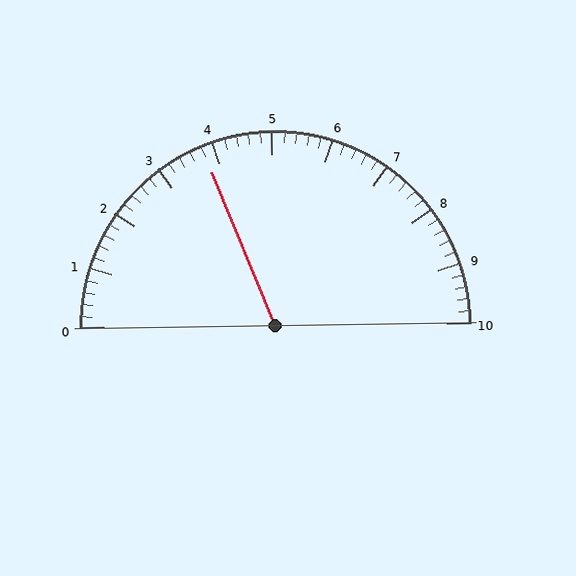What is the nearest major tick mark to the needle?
The nearest major tick mark is 4.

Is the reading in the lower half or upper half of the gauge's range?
The reading is in the lower half of the range (0 to 10).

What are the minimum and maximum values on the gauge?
The gauge ranges from 0 to 10.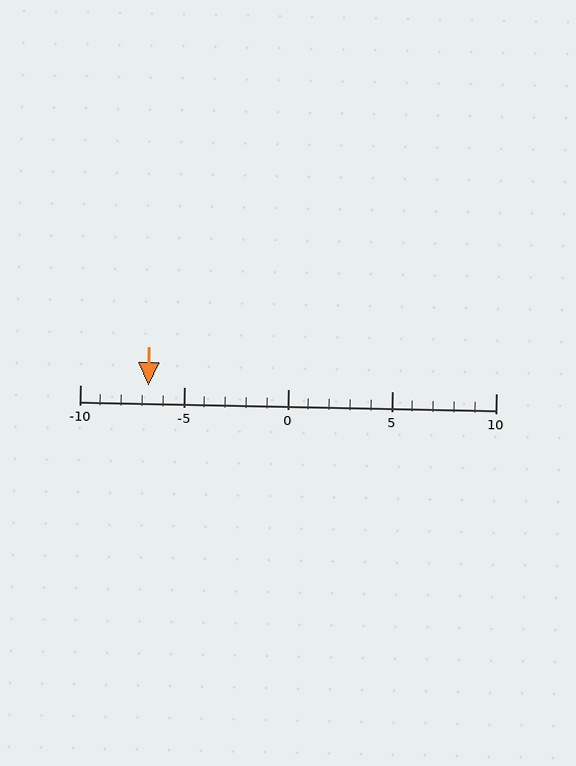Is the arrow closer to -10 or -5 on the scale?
The arrow is closer to -5.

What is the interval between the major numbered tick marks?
The major tick marks are spaced 5 units apart.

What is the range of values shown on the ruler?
The ruler shows values from -10 to 10.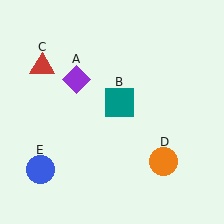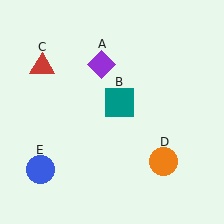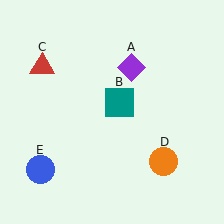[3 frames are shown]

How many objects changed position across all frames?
1 object changed position: purple diamond (object A).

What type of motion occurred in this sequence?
The purple diamond (object A) rotated clockwise around the center of the scene.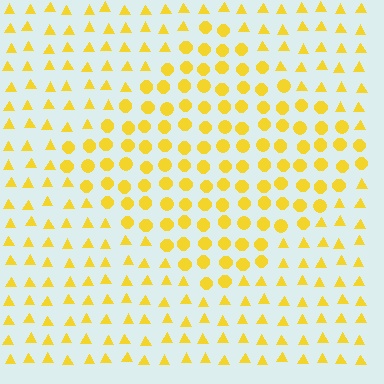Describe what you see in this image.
The image is filled with small yellow elements arranged in a uniform grid. A diamond-shaped region contains circles, while the surrounding area contains triangles. The boundary is defined purely by the change in element shape.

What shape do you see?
I see a diamond.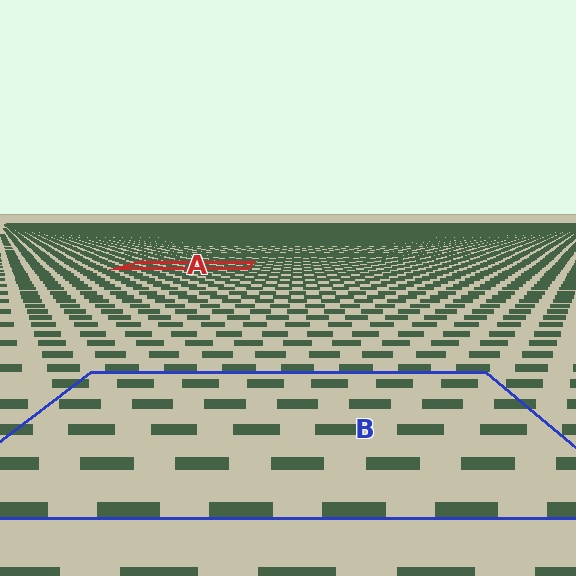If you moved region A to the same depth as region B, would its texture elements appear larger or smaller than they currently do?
They would appear larger. At a closer depth, the same texture elements are projected at a bigger on-screen size.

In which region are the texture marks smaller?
The texture marks are smaller in region A, because it is farther away.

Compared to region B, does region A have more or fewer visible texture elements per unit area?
Region A has more texture elements per unit area — they are packed more densely because it is farther away.